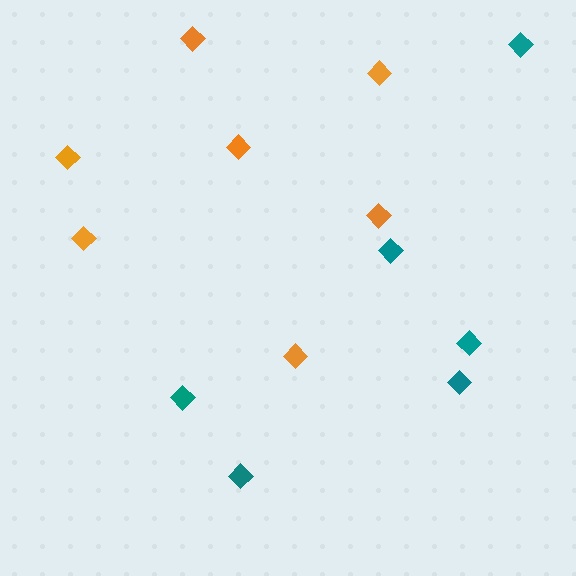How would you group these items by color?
There are 2 groups: one group of orange diamonds (7) and one group of teal diamonds (6).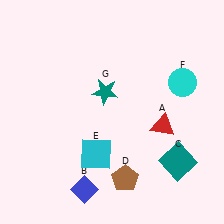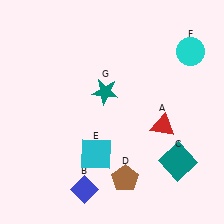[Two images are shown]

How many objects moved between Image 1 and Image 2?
1 object moved between the two images.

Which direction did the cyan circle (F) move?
The cyan circle (F) moved up.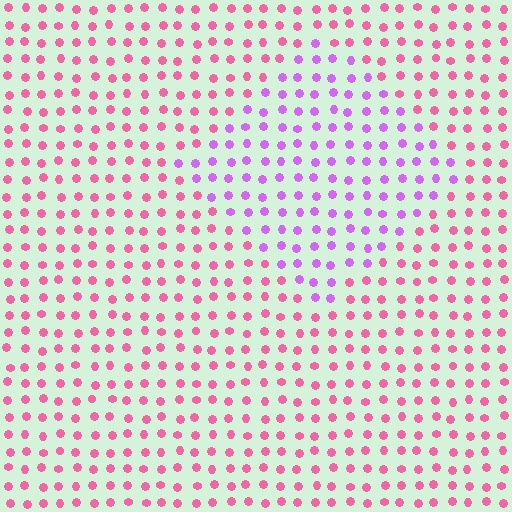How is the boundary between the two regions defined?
The boundary is defined purely by a slight shift in hue (about 46 degrees). Spacing, size, and orientation are identical on both sides.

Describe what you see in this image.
The image is filled with small pink elements in a uniform arrangement. A diamond-shaped region is visible where the elements are tinted to a slightly different hue, forming a subtle color boundary.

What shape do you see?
I see a diamond.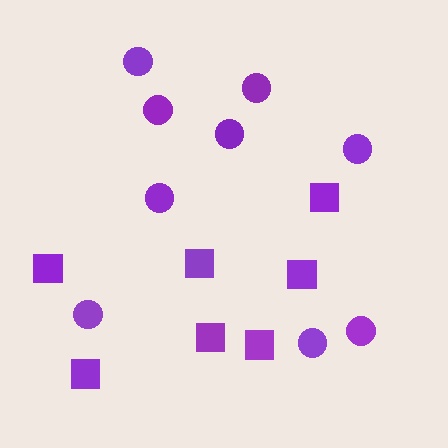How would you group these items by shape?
There are 2 groups: one group of circles (9) and one group of squares (7).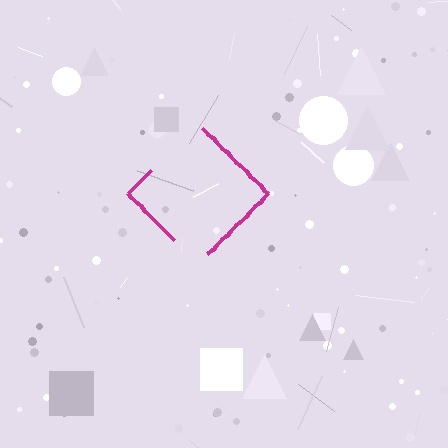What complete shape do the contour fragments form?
The contour fragments form a diamond.